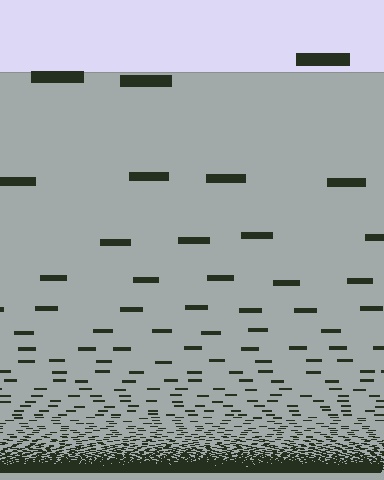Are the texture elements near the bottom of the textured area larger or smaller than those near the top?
Smaller. The gradient is inverted — elements near the bottom are smaller and denser.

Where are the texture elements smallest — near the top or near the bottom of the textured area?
Near the bottom.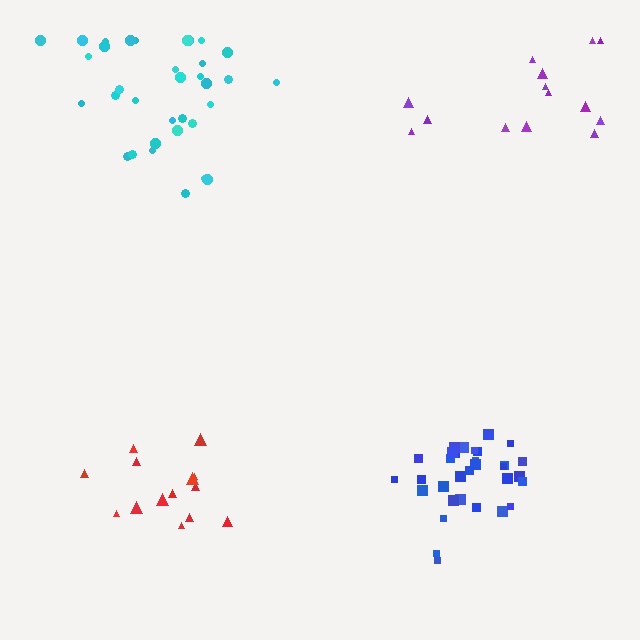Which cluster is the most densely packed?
Blue.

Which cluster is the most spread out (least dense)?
Purple.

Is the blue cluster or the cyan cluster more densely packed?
Blue.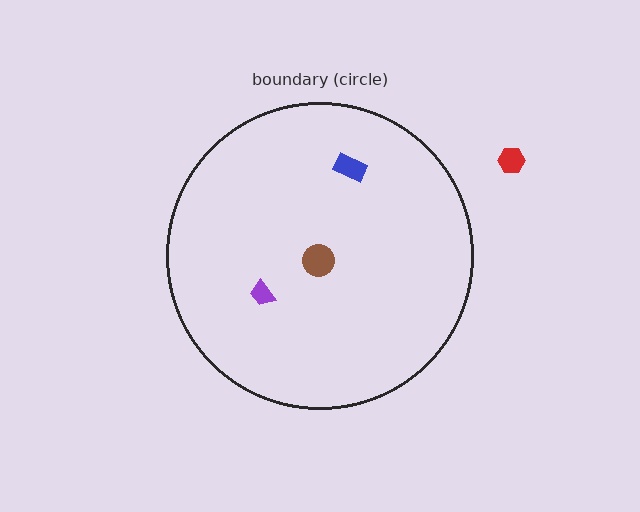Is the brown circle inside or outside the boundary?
Inside.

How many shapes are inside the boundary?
3 inside, 1 outside.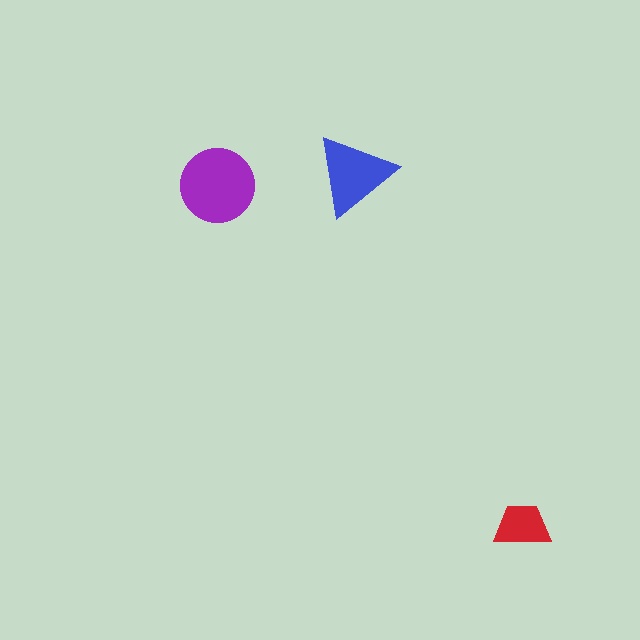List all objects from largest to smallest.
The purple circle, the blue triangle, the red trapezoid.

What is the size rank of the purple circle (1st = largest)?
1st.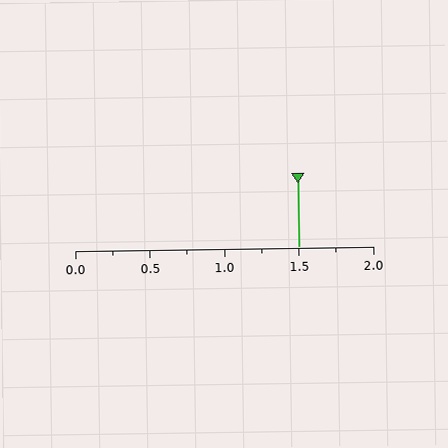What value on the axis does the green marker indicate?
The marker indicates approximately 1.5.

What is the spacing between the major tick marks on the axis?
The major ticks are spaced 0.5 apart.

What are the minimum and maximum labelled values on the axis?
The axis runs from 0.0 to 2.0.